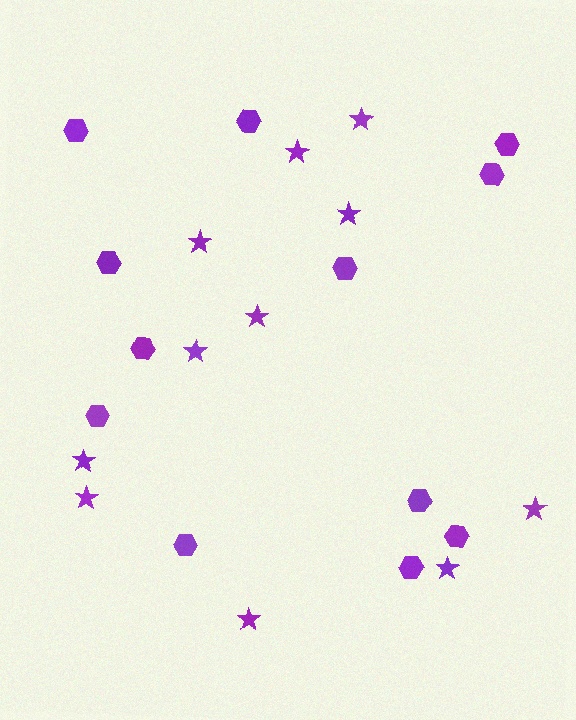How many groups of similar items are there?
There are 2 groups: one group of hexagons (12) and one group of stars (11).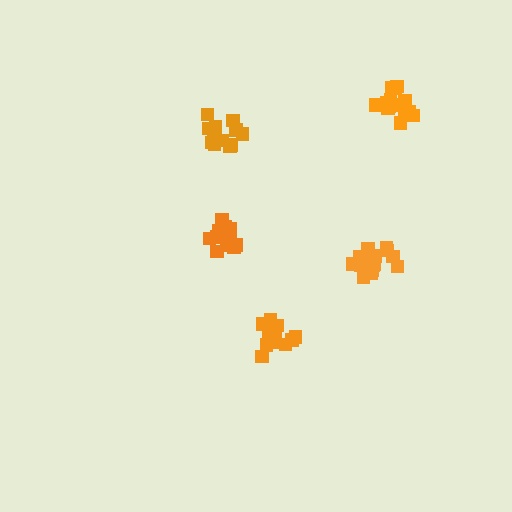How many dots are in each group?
Group 1: 16 dots, Group 2: 12 dots, Group 3: 12 dots, Group 4: 17 dots, Group 5: 12 dots (69 total).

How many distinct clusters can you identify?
There are 5 distinct clusters.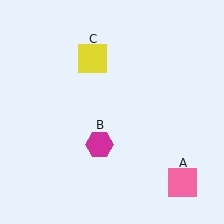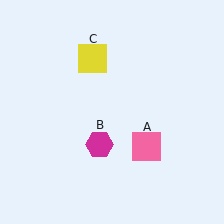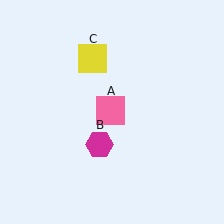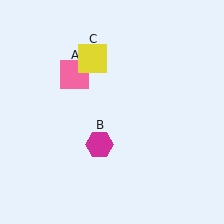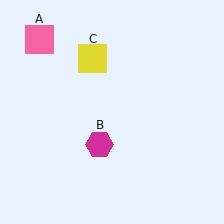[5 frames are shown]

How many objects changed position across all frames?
1 object changed position: pink square (object A).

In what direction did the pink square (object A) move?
The pink square (object A) moved up and to the left.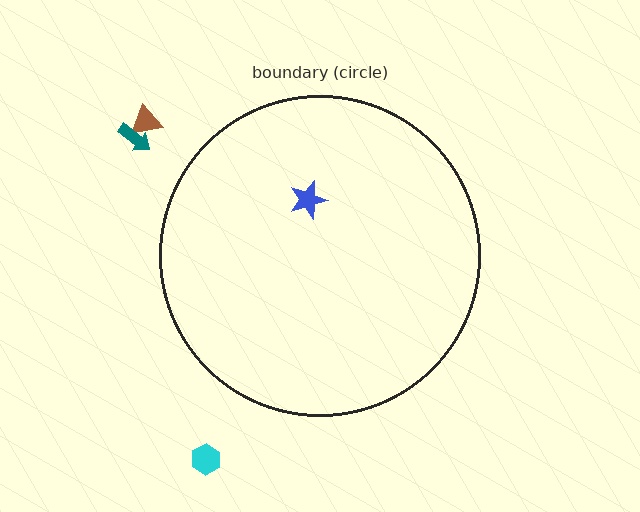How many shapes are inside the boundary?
1 inside, 3 outside.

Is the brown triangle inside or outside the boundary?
Outside.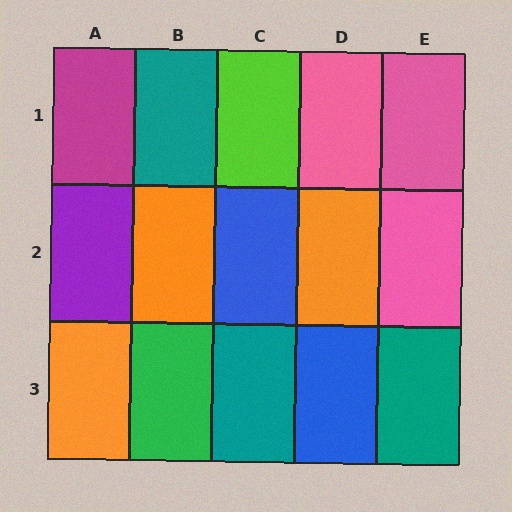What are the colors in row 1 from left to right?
Magenta, teal, lime, pink, pink.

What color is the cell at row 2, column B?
Orange.